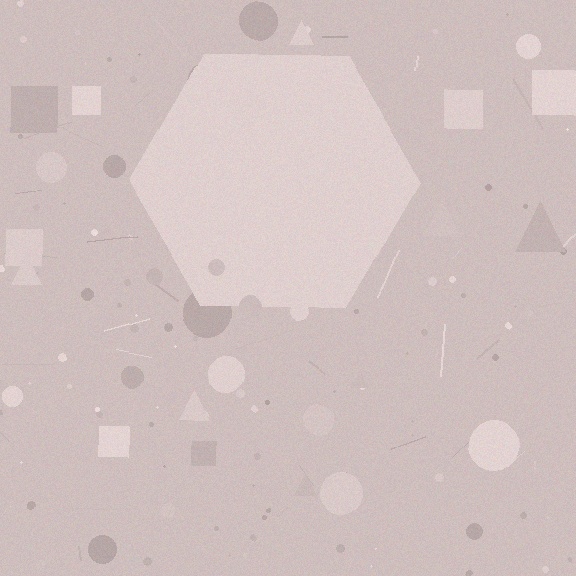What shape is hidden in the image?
A hexagon is hidden in the image.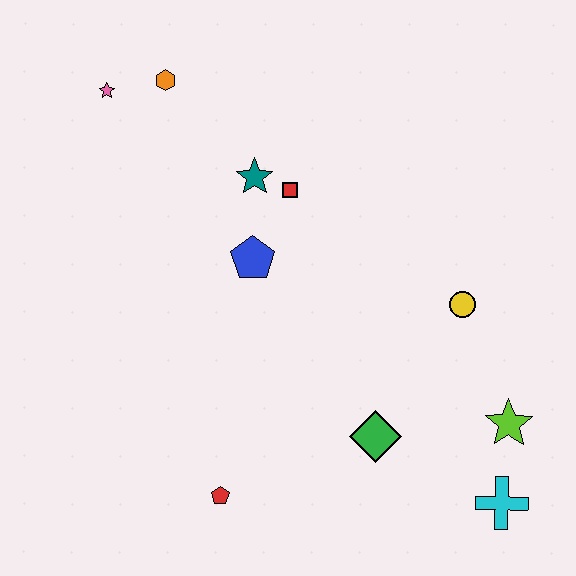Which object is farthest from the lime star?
The pink star is farthest from the lime star.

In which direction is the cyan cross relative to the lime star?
The cyan cross is below the lime star.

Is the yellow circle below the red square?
Yes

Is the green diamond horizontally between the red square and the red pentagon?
No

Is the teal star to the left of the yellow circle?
Yes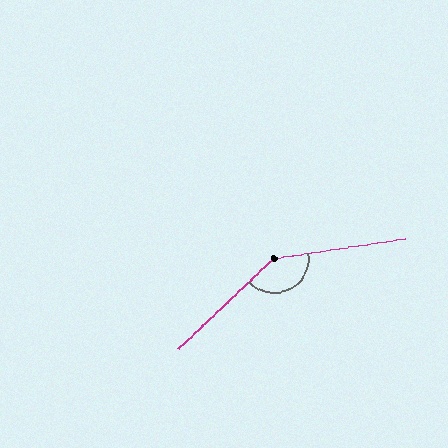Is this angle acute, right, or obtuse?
It is obtuse.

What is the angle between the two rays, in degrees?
Approximately 145 degrees.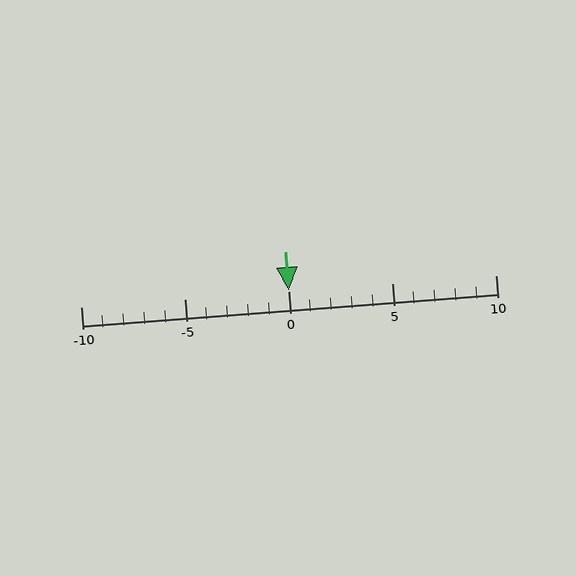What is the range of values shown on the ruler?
The ruler shows values from -10 to 10.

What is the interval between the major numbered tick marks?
The major tick marks are spaced 5 units apart.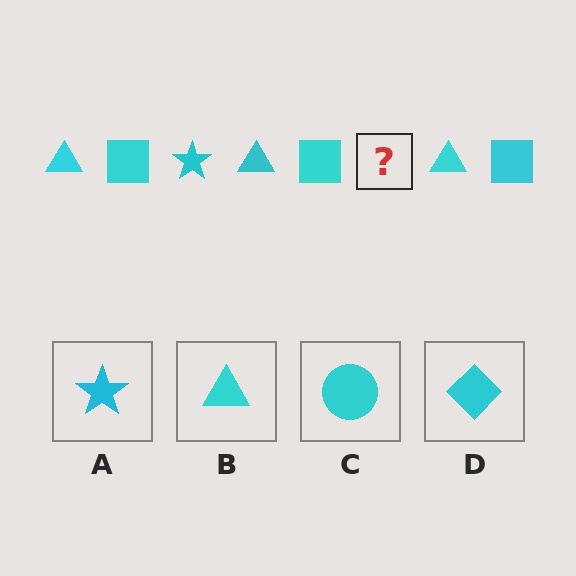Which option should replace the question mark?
Option A.